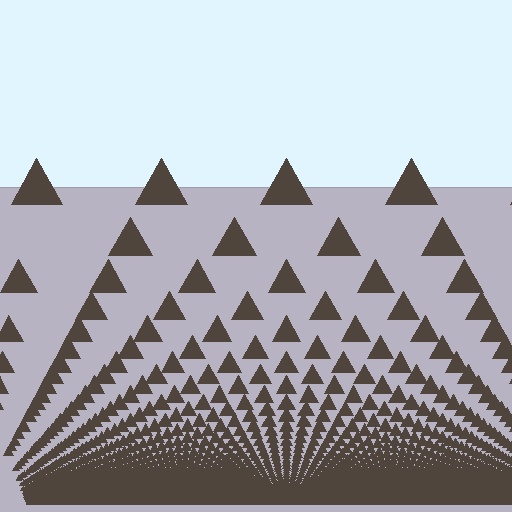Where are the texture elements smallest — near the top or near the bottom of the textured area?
Near the bottom.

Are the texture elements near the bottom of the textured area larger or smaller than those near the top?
Smaller. The gradient is inverted — elements near the bottom are smaller and denser.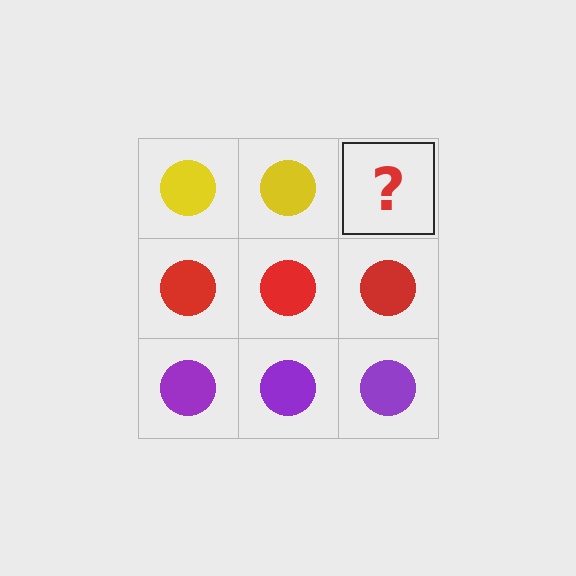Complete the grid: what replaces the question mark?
The question mark should be replaced with a yellow circle.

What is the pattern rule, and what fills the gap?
The rule is that each row has a consistent color. The gap should be filled with a yellow circle.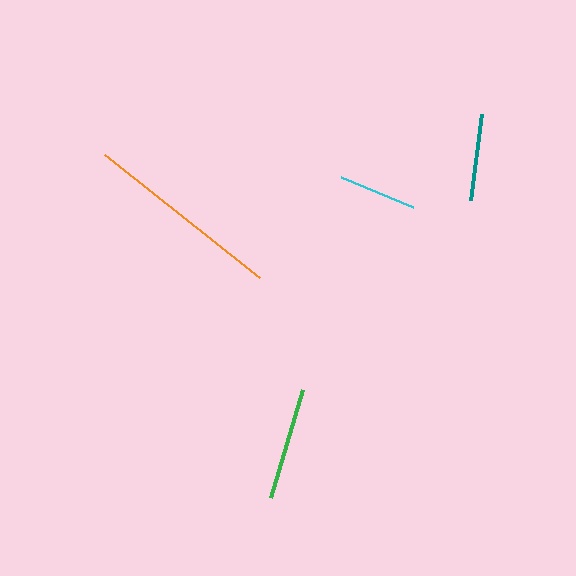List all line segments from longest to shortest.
From longest to shortest: orange, green, teal, cyan.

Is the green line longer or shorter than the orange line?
The orange line is longer than the green line.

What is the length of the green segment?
The green segment is approximately 112 pixels long.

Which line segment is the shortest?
The cyan line is the shortest at approximately 78 pixels.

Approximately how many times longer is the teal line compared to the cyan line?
The teal line is approximately 1.1 times the length of the cyan line.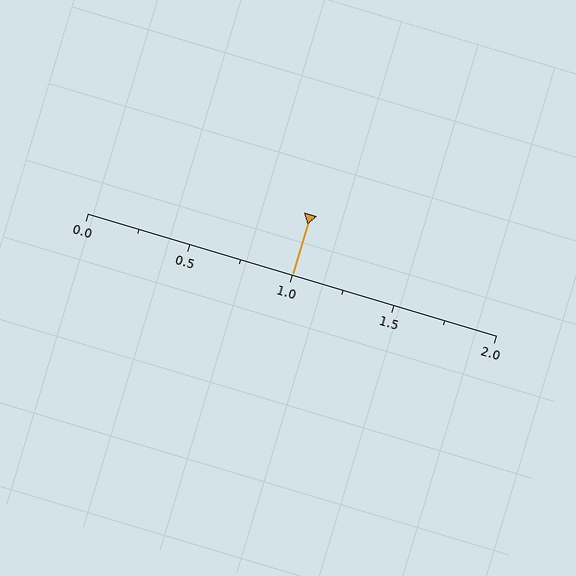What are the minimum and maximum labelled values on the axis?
The axis runs from 0.0 to 2.0.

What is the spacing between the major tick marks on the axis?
The major ticks are spaced 0.5 apart.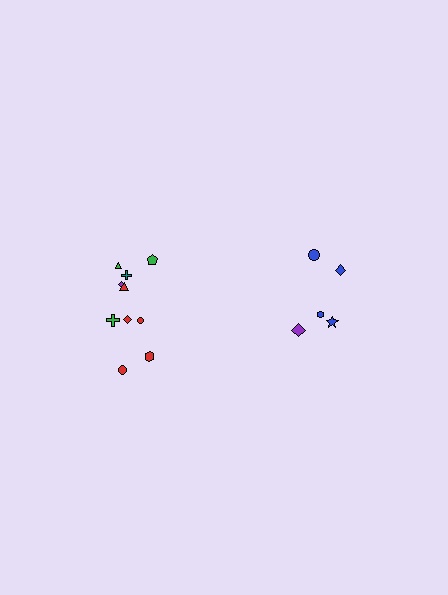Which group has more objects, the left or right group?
The left group.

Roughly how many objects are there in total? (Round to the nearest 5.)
Roughly 15 objects in total.